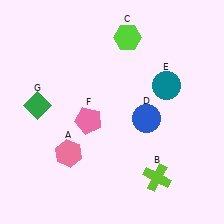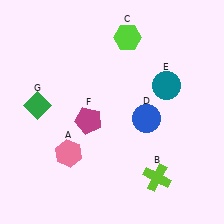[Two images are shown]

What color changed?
The pentagon (F) changed from pink in Image 1 to magenta in Image 2.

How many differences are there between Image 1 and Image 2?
There is 1 difference between the two images.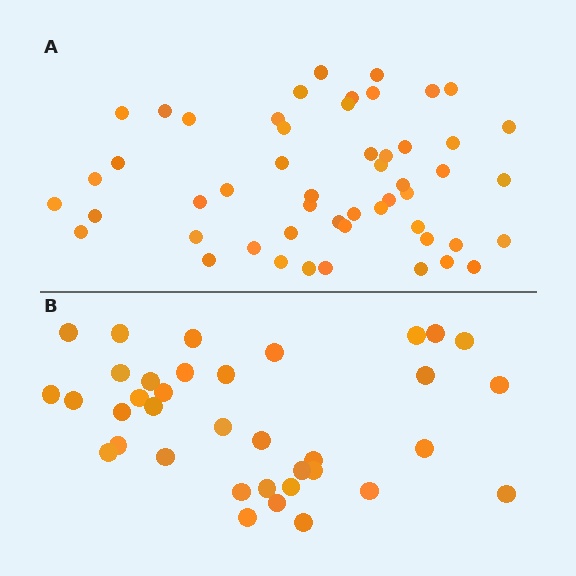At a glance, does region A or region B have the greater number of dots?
Region A (the top region) has more dots.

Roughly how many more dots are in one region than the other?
Region A has approximately 15 more dots than region B.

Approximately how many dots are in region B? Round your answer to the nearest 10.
About 40 dots. (The exact count is 36, which rounds to 40.)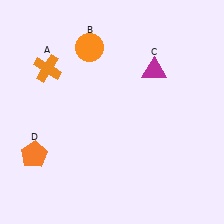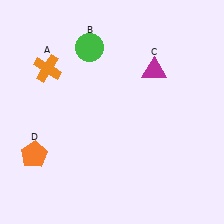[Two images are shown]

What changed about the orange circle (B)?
In Image 1, B is orange. In Image 2, it changed to green.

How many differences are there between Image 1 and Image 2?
There is 1 difference between the two images.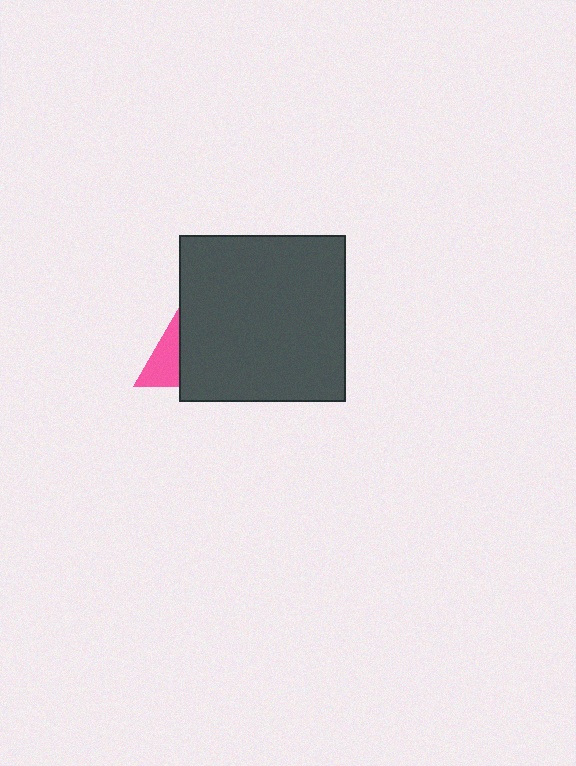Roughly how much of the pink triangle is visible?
A small part of it is visible (roughly 36%).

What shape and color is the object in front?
The object in front is a dark gray square.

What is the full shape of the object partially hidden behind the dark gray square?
The partially hidden object is a pink triangle.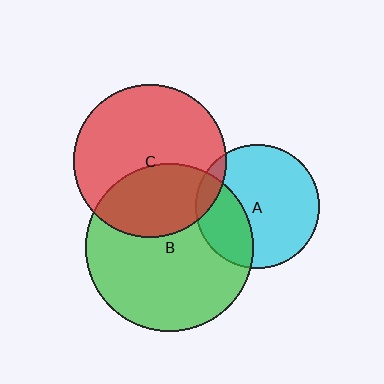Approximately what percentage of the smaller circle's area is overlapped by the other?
Approximately 30%.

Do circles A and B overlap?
Yes.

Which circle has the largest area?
Circle B (green).